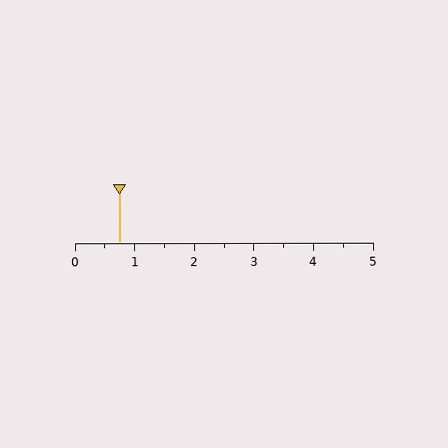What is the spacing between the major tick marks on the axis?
The major ticks are spaced 1 apart.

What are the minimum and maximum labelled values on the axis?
The axis runs from 0 to 5.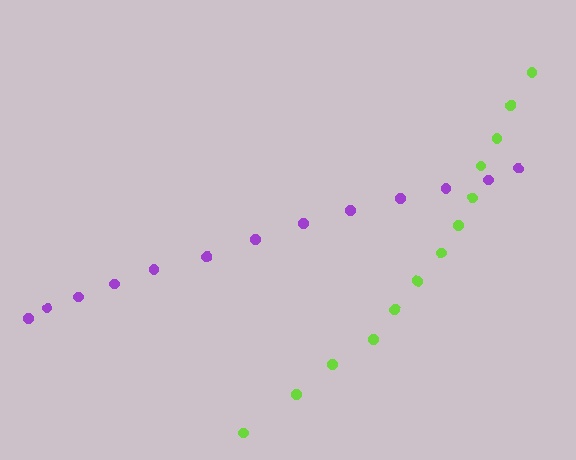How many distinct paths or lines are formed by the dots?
There are 2 distinct paths.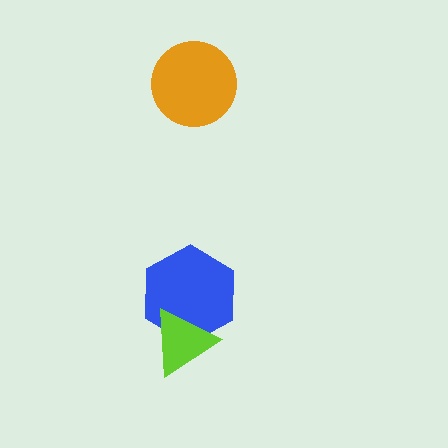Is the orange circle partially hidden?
No, no other shape covers it.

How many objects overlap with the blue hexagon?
1 object overlaps with the blue hexagon.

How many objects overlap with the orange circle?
0 objects overlap with the orange circle.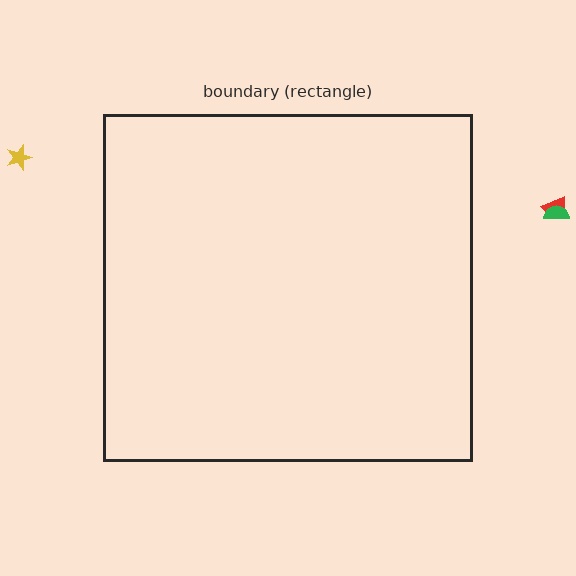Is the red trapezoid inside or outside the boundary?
Outside.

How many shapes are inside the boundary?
0 inside, 3 outside.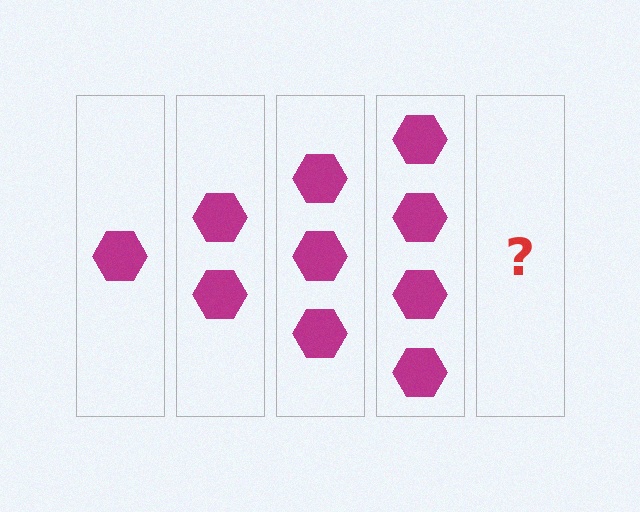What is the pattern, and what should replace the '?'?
The pattern is that each step adds one more hexagon. The '?' should be 5 hexagons.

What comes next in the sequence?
The next element should be 5 hexagons.